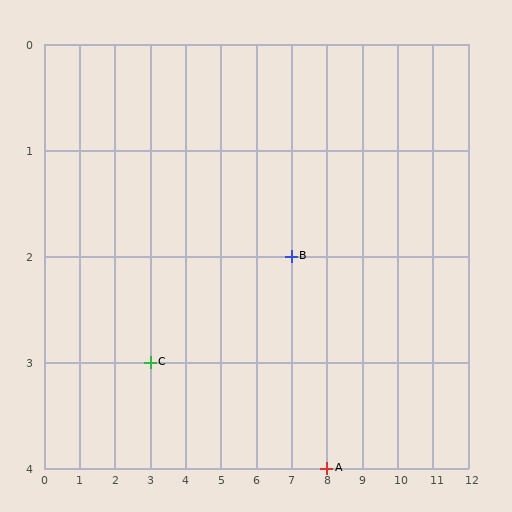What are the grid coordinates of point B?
Point B is at grid coordinates (7, 2).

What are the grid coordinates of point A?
Point A is at grid coordinates (8, 4).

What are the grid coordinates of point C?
Point C is at grid coordinates (3, 3).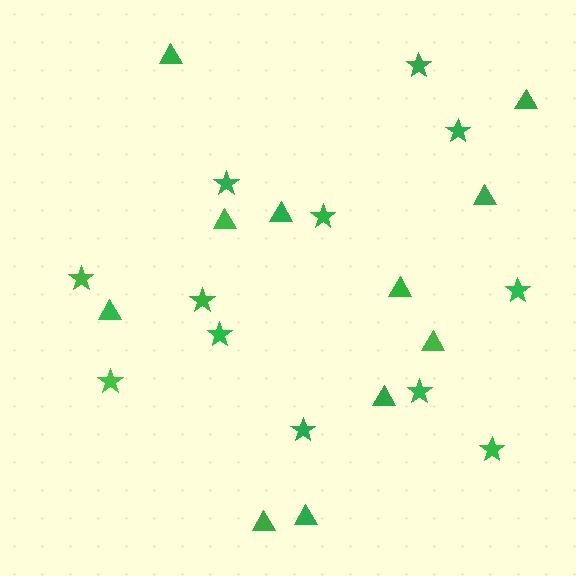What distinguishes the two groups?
There are 2 groups: one group of triangles (11) and one group of stars (12).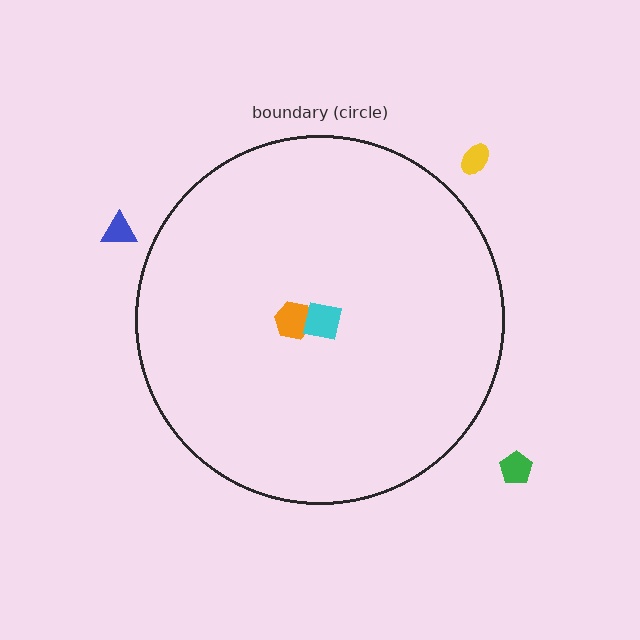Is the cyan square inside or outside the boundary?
Inside.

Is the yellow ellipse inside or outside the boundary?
Outside.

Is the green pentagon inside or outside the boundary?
Outside.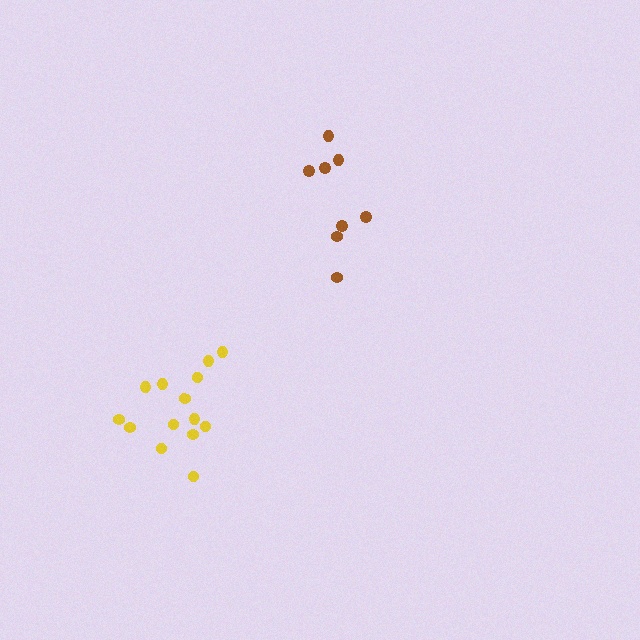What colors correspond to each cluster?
The clusters are colored: brown, yellow.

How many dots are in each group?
Group 1: 8 dots, Group 2: 14 dots (22 total).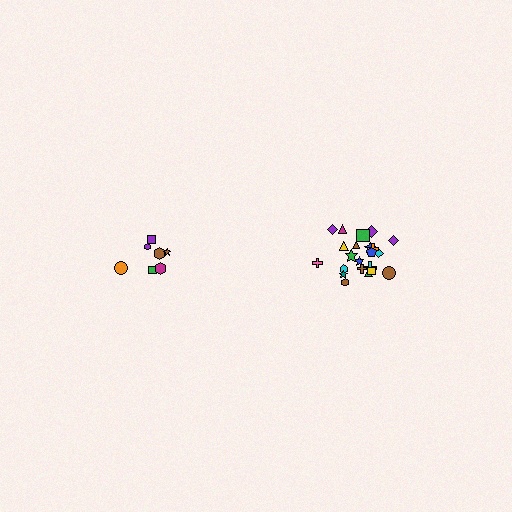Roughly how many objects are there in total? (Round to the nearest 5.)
Roughly 30 objects in total.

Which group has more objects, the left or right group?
The right group.